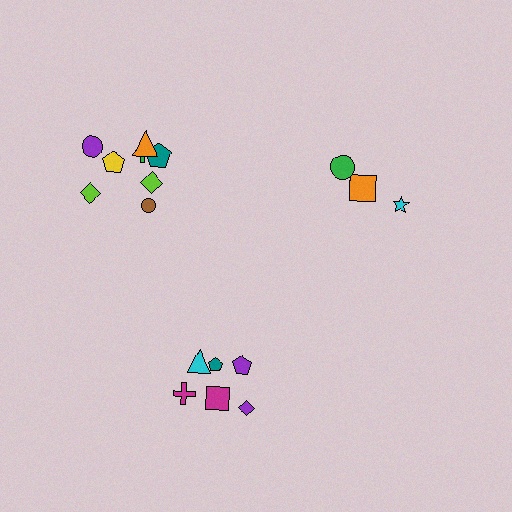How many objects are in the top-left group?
There are 8 objects.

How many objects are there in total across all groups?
There are 17 objects.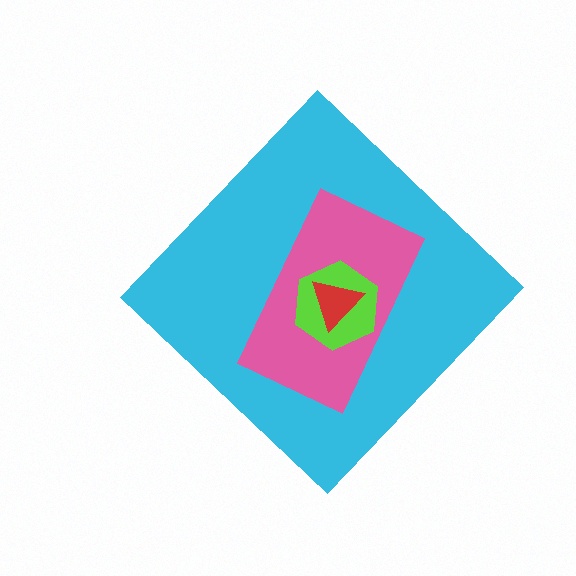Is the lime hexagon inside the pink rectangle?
Yes.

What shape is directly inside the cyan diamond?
The pink rectangle.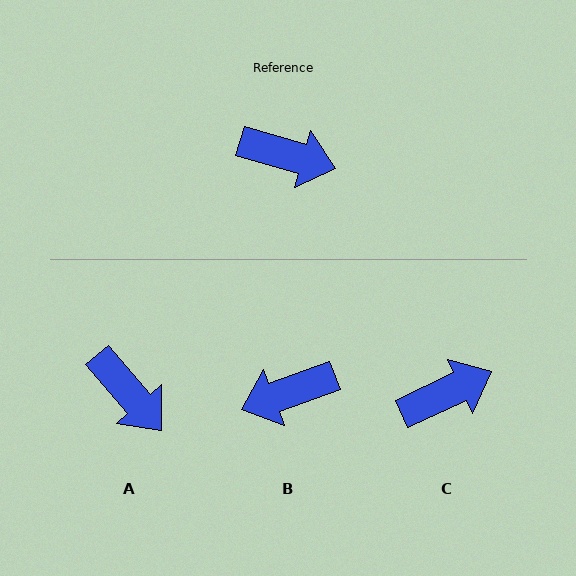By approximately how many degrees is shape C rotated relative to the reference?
Approximately 41 degrees counter-clockwise.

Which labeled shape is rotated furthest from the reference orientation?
B, about 144 degrees away.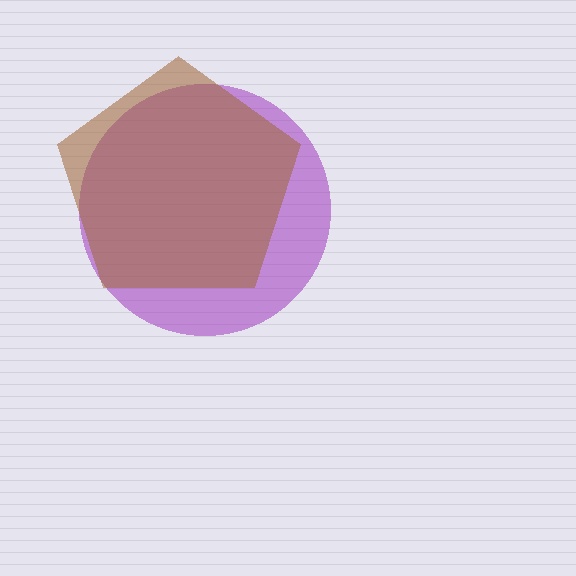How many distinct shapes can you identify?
There are 2 distinct shapes: a purple circle, a brown pentagon.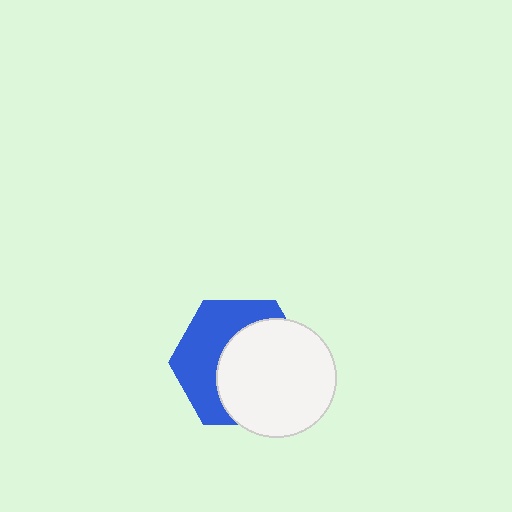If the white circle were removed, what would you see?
You would see the complete blue hexagon.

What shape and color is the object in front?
The object in front is a white circle.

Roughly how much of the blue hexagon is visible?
A small part of it is visible (roughly 45%).